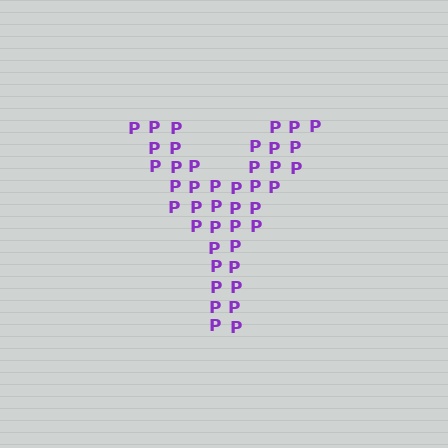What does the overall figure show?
The overall figure shows the letter Y.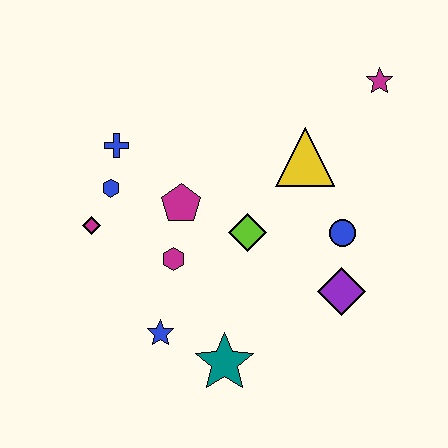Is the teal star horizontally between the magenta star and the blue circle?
No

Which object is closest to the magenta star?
The yellow triangle is closest to the magenta star.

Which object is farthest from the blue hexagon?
The magenta star is farthest from the blue hexagon.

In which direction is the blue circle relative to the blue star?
The blue circle is to the right of the blue star.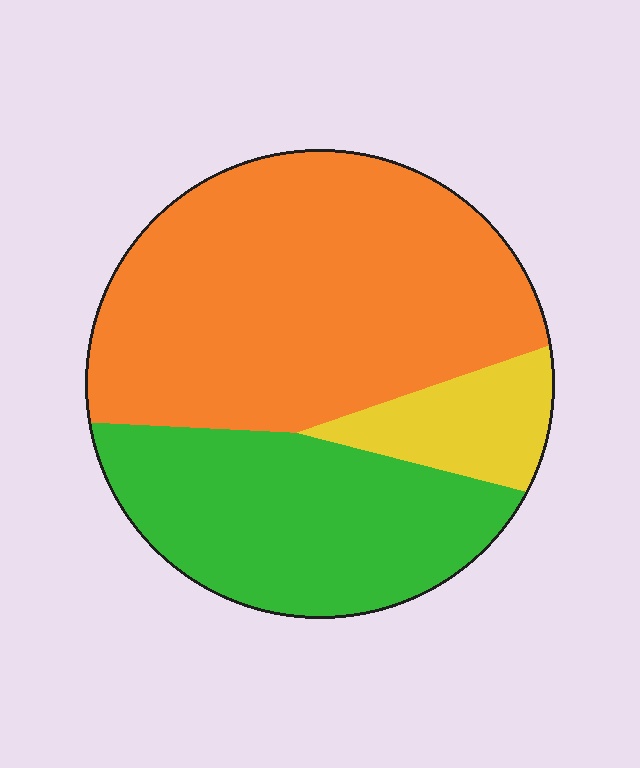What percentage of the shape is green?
Green covers around 35% of the shape.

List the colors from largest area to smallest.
From largest to smallest: orange, green, yellow.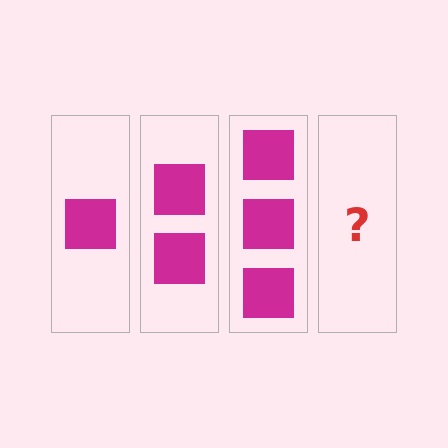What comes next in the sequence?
The next element should be 4 squares.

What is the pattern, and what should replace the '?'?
The pattern is that each step adds one more square. The '?' should be 4 squares.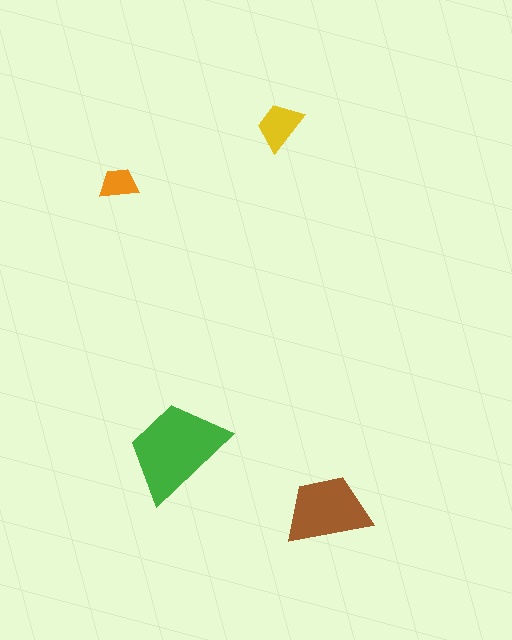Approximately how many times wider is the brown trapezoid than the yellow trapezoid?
About 1.5 times wider.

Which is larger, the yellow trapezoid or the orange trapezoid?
The yellow one.